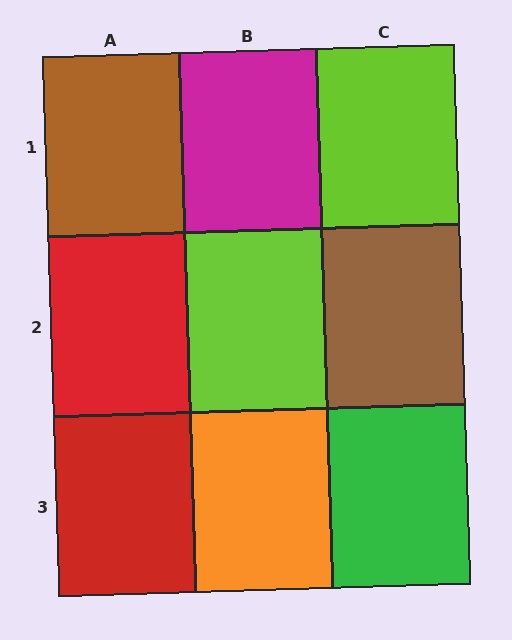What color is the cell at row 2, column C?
Brown.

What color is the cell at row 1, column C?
Lime.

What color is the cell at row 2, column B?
Lime.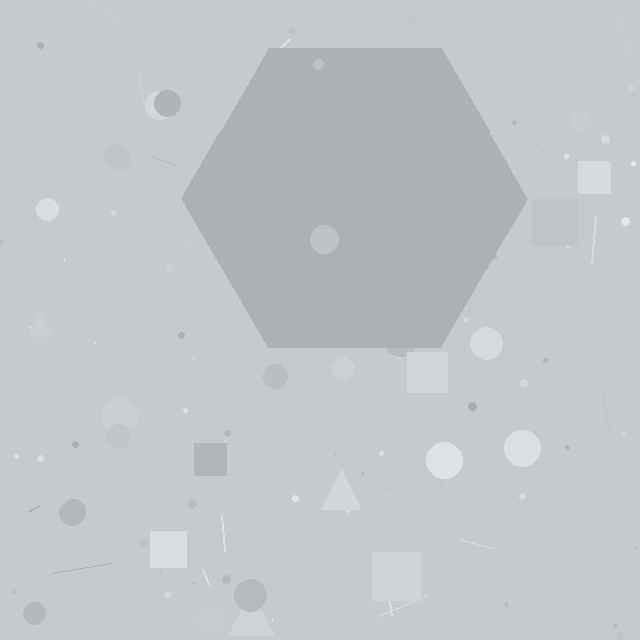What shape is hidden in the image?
A hexagon is hidden in the image.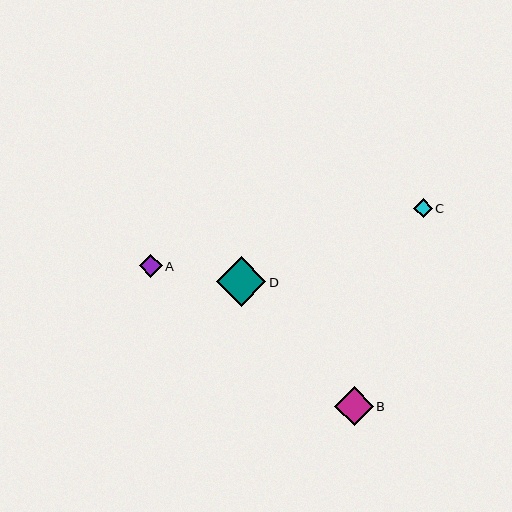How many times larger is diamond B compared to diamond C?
Diamond B is approximately 2.1 times the size of diamond C.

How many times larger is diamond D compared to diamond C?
Diamond D is approximately 2.7 times the size of diamond C.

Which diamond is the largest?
Diamond D is the largest with a size of approximately 50 pixels.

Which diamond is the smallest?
Diamond C is the smallest with a size of approximately 19 pixels.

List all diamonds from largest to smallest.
From largest to smallest: D, B, A, C.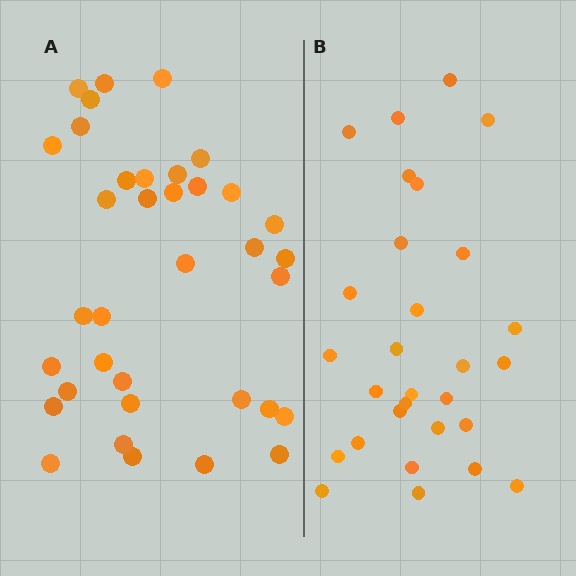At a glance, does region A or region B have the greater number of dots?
Region A (the left region) has more dots.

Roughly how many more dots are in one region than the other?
Region A has roughly 8 or so more dots than region B.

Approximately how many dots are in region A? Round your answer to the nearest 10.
About 40 dots. (The exact count is 36, which rounds to 40.)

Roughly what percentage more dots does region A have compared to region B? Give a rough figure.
About 25% more.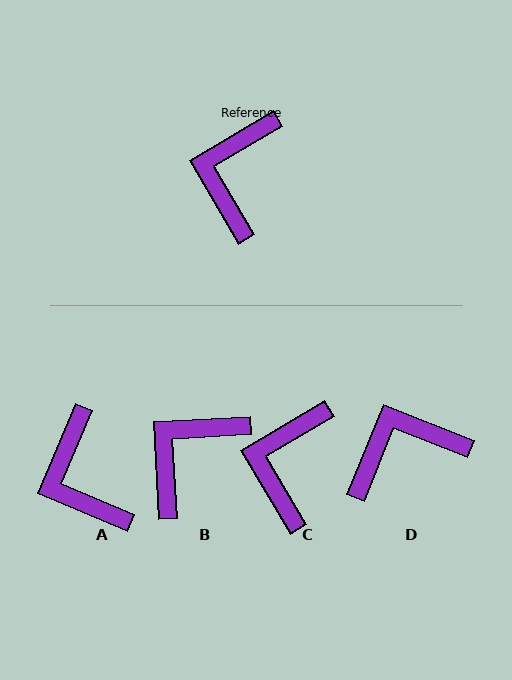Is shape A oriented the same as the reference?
No, it is off by about 37 degrees.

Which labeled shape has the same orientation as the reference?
C.